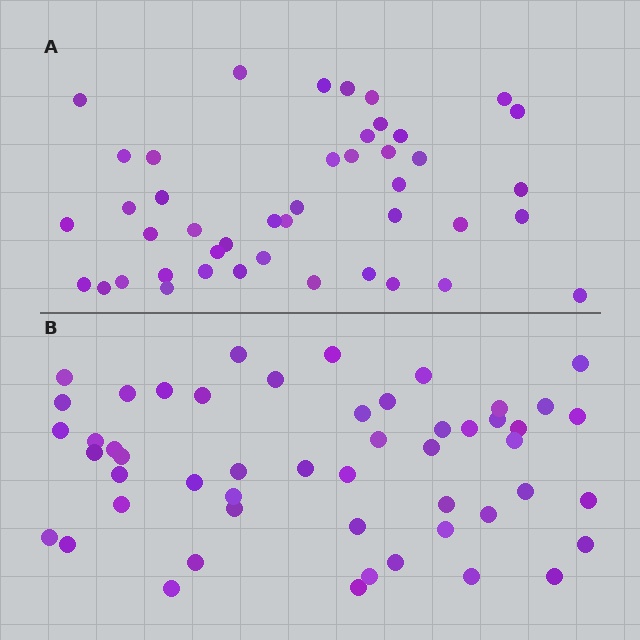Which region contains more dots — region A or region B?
Region B (the bottom region) has more dots.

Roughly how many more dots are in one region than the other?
Region B has roughly 8 or so more dots than region A.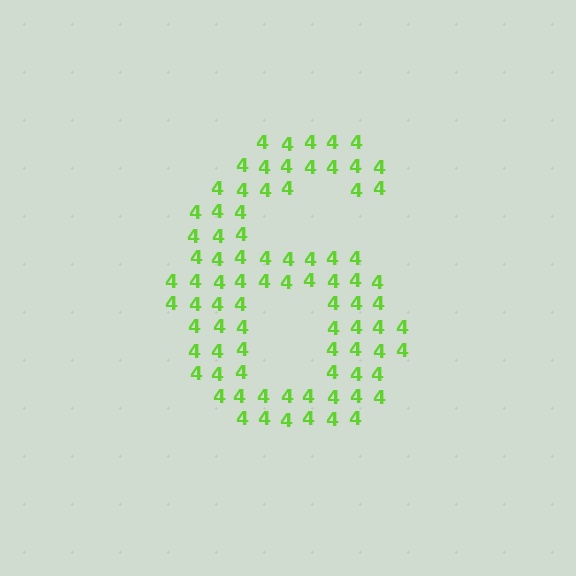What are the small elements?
The small elements are digit 4's.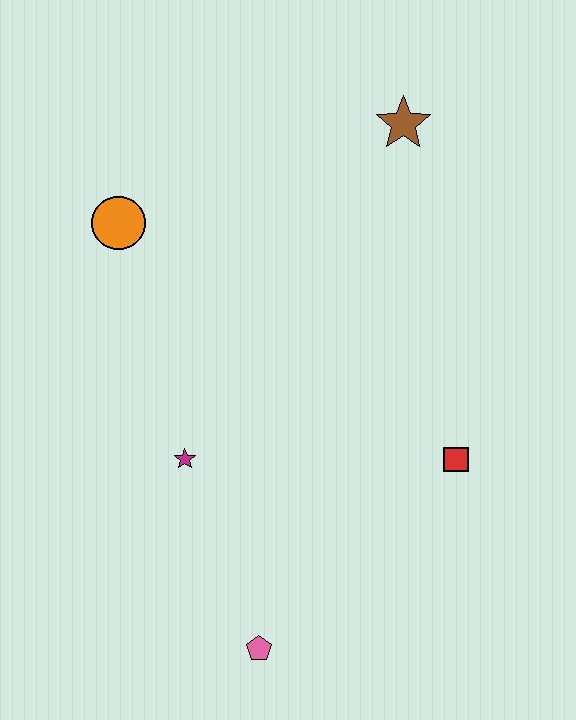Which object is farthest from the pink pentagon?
The brown star is farthest from the pink pentagon.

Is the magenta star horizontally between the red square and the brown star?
No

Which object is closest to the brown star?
The orange circle is closest to the brown star.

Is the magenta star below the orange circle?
Yes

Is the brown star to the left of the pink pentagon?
No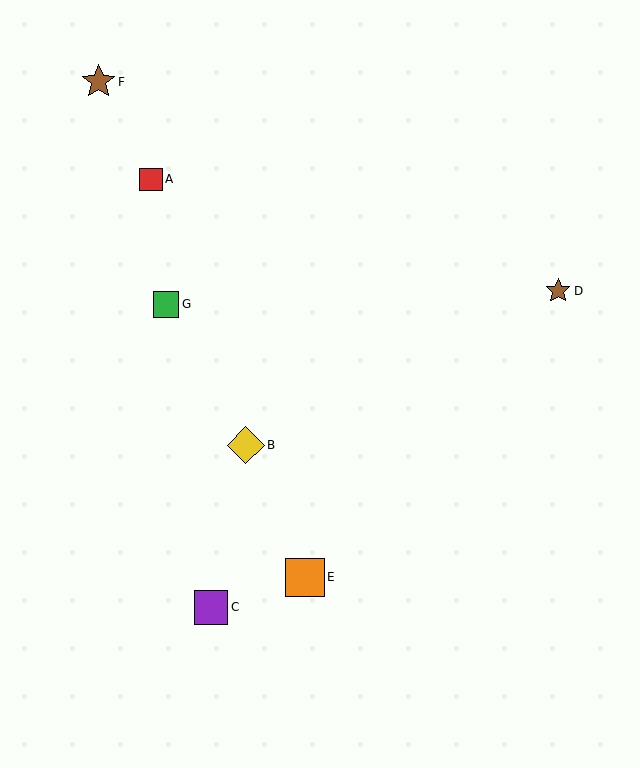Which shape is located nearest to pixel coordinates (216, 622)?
The purple square (labeled C) at (211, 607) is nearest to that location.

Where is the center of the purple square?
The center of the purple square is at (211, 607).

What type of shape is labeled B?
Shape B is a yellow diamond.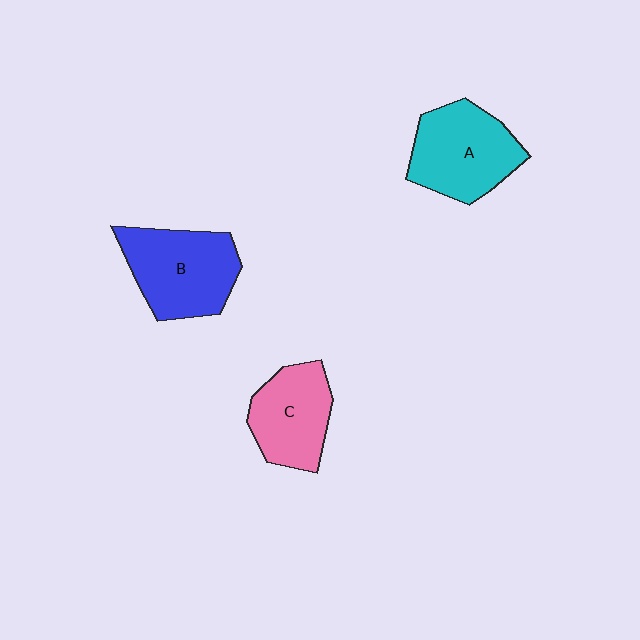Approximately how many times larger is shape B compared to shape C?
Approximately 1.3 times.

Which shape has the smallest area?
Shape C (pink).